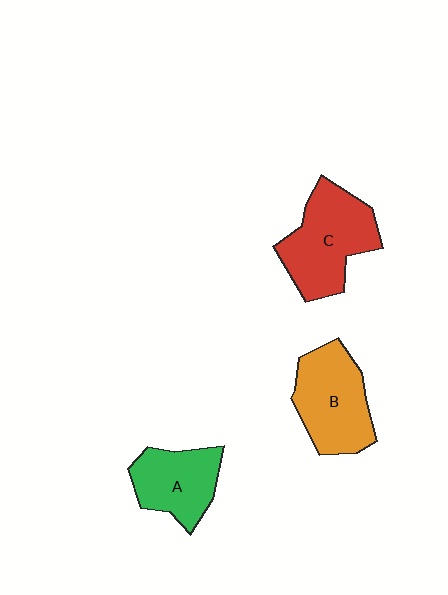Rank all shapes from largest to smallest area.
From largest to smallest: C (red), B (orange), A (green).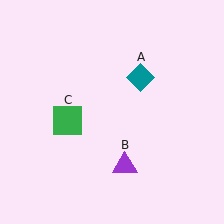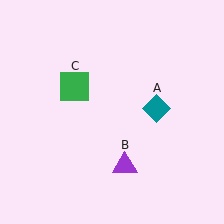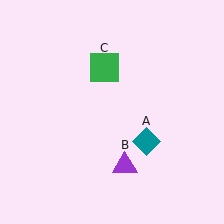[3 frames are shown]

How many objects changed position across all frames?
2 objects changed position: teal diamond (object A), green square (object C).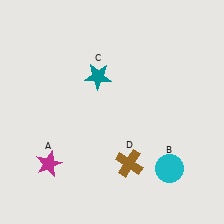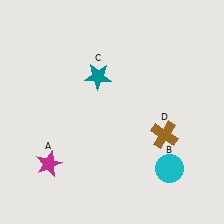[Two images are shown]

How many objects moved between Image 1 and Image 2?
1 object moved between the two images.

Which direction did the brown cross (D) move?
The brown cross (D) moved right.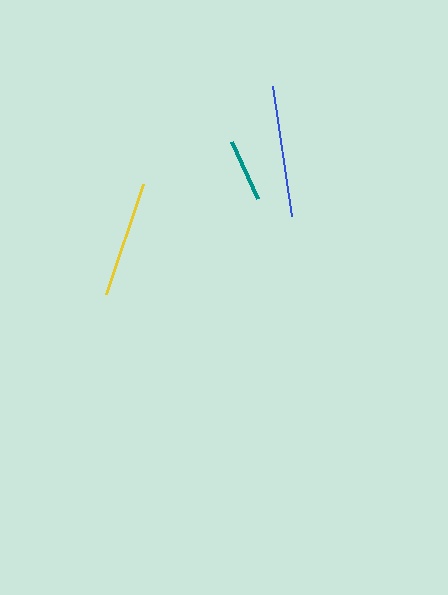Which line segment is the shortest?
The teal line is the shortest at approximately 63 pixels.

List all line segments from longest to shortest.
From longest to shortest: blue, yellow, teal.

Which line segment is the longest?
The blue line is the longest at approximately 131 pixels.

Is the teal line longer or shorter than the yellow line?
The yellow line is longer than the teal line.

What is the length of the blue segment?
The blue segment is approximately 131 pixels long.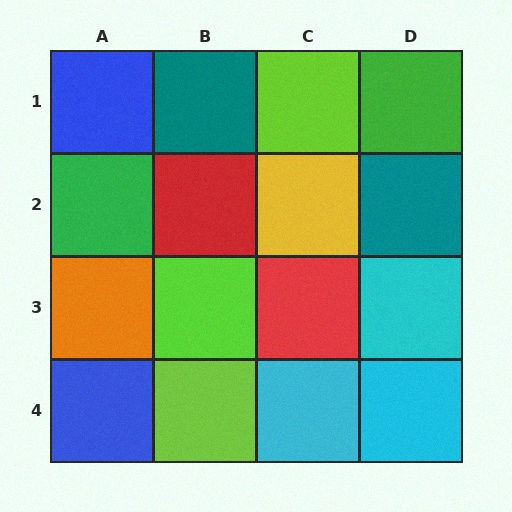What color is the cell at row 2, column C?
Yellow.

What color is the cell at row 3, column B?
Lime.